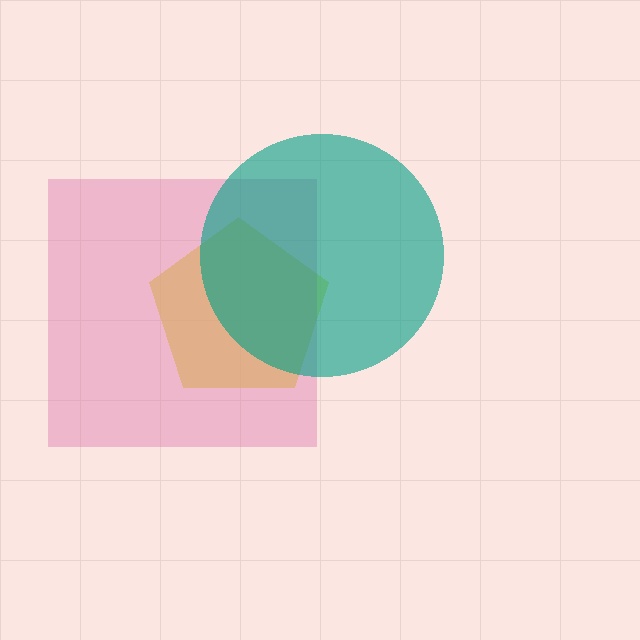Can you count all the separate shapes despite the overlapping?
Yes, there are 3 separate shapes.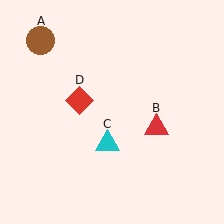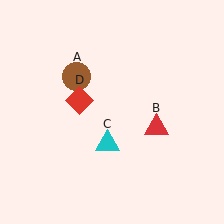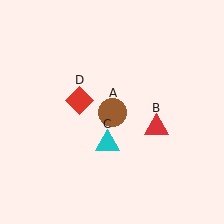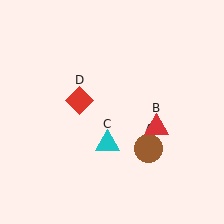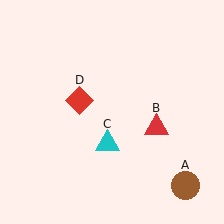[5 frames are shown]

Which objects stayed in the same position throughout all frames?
Red triangle (object B) and cyan triangle (object C) and red diamond (object D) remained stationary.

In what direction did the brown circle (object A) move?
The brown circle (object A) moved down and to the right.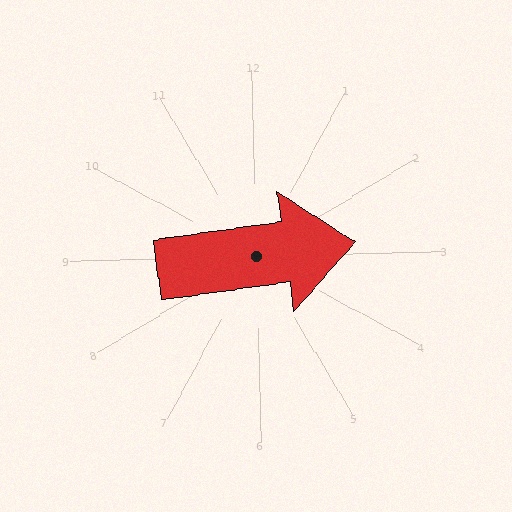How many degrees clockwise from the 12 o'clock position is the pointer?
Approximately 83 degrees.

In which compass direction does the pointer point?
East.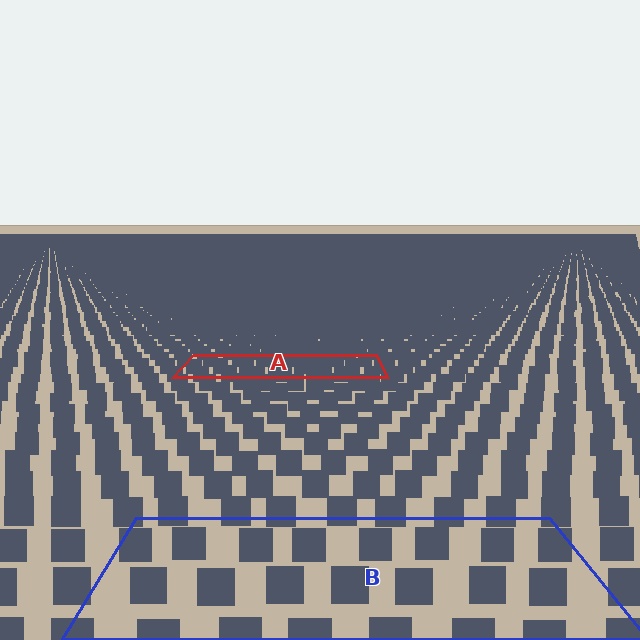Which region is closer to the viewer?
Region B is closer. The texture elements there are larger and more spread out.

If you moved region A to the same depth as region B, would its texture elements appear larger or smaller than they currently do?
They would appear larger. At a closer depth, the same texture elements are projected at a bigger on-screen size.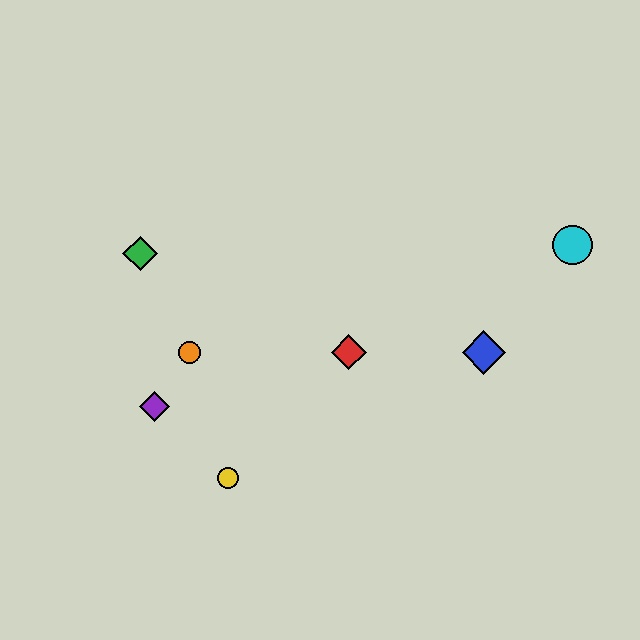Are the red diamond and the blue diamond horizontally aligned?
Yes, both are at y≈352.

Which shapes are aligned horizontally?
The red diamond, the blue diamond, the orange circle are aligned horizontally.